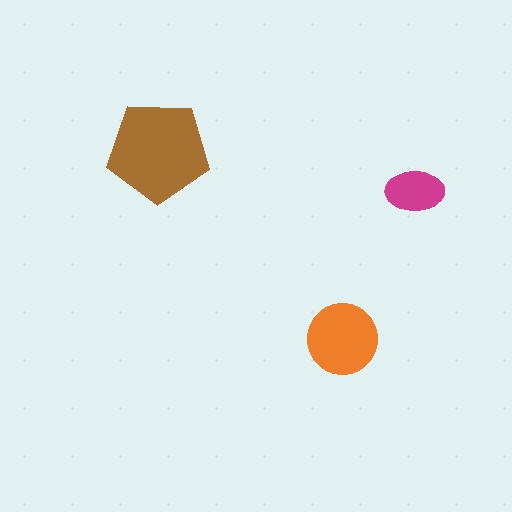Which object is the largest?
The brown pentagon.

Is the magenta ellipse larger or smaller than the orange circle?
Smaller.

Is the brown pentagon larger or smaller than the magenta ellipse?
Larger.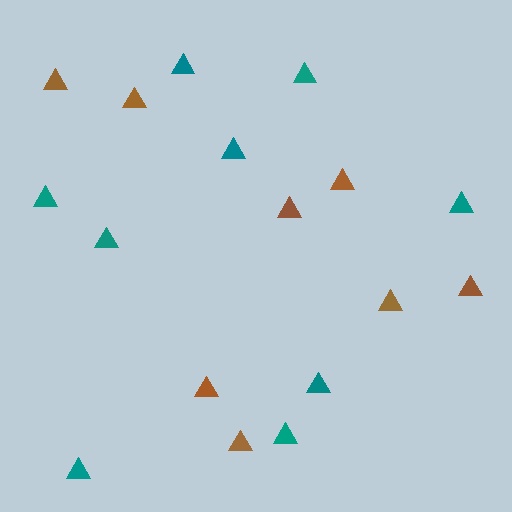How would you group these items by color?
There are 2 groups: one group of teal triangles (9) and one group of brown triangles (8).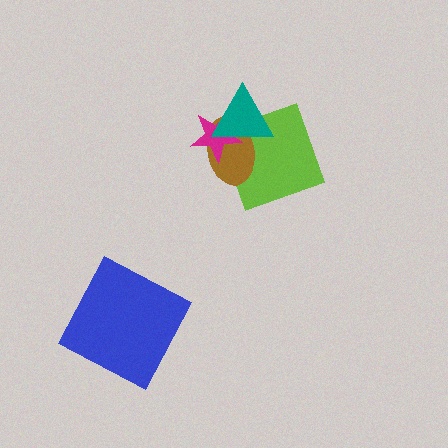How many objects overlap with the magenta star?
3 objects overlap with the magenta star.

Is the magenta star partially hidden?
Yes, it is partially covered by another shape.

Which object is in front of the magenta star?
The teal triangle is in front of the magenta star.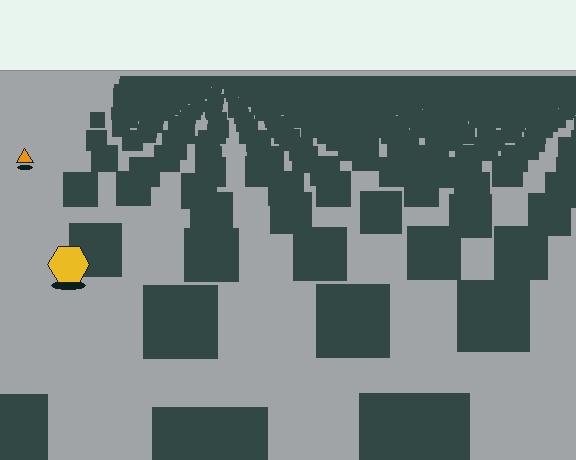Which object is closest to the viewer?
The yellow hexagon is closest. The texture marks near it are larger and more spread out.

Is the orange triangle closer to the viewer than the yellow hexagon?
No. The yellow hexagon is closer — you can tell from the texture gradient: the ground texture is coarser near it.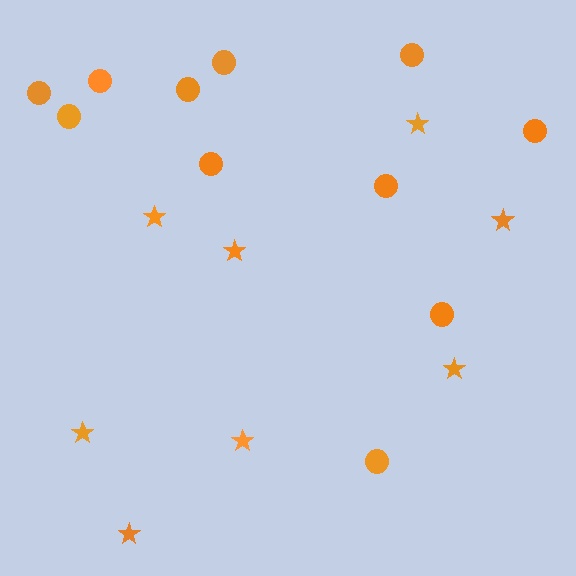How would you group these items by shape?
There are 2 groups: one group of circles (11) and one group of stars (8).